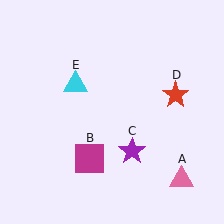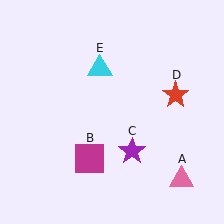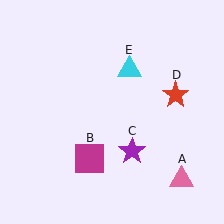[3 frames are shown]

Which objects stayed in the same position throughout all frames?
Pink triangle (object A) and magenta square (object B) and purple star (object C) and red star (object D) remained stationary.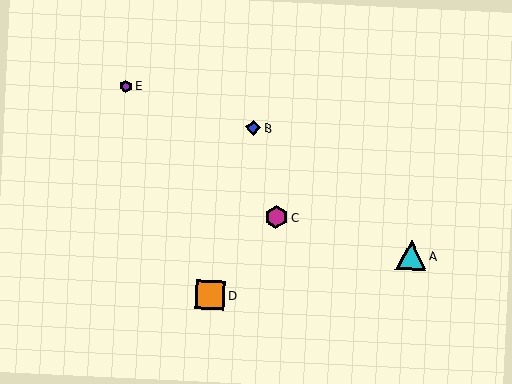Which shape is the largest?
The cyan triangle (labeled A) is the largest.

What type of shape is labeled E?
Shape E is a purple hexagon.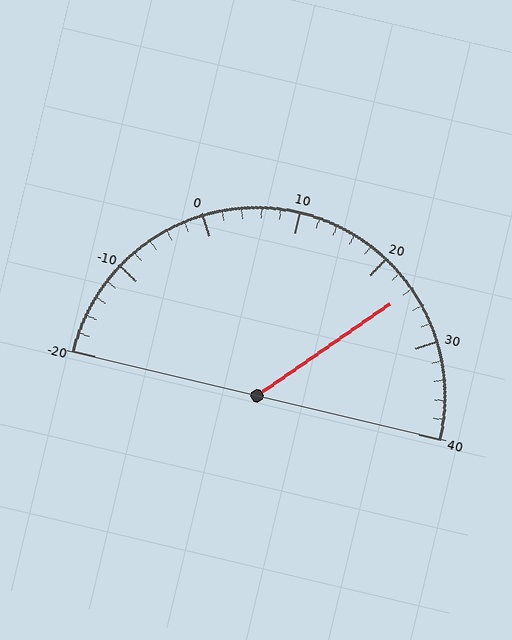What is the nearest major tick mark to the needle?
The nearest major tick mark is 20.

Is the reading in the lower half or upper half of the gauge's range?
The reading is in the upper half of the range (-20 to 40).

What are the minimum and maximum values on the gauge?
The gauge ranges from -20 to 40.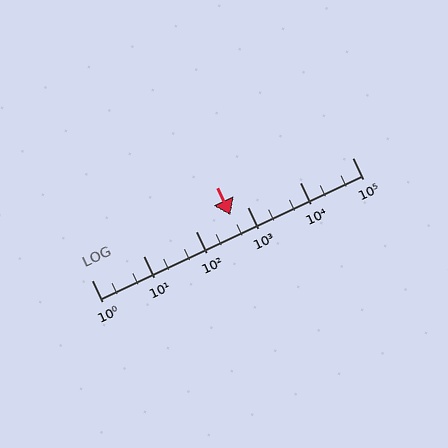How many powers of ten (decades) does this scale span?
The scale spans 5 decades, from 1 to 100000.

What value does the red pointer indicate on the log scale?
The pointer indicates approximately 460.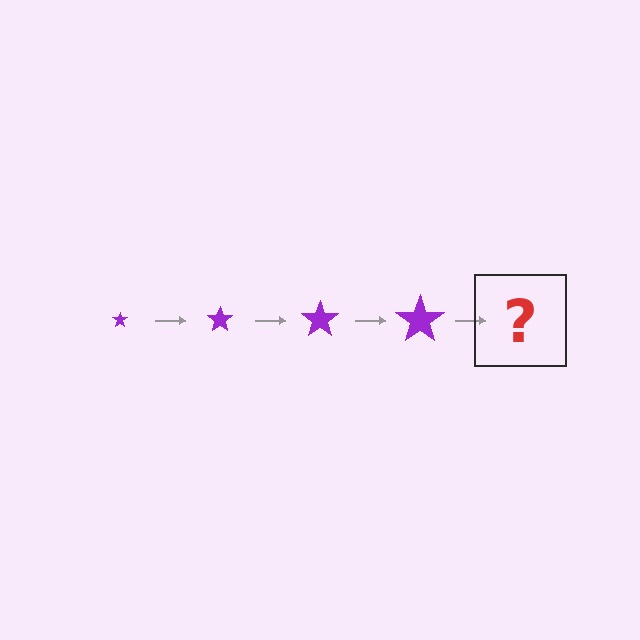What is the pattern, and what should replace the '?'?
The pattern is that the star gets progressively larger each step. The '?' should be a purple star, larger than the previous one.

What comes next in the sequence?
The next element should be a purple star, larger than the previous one.